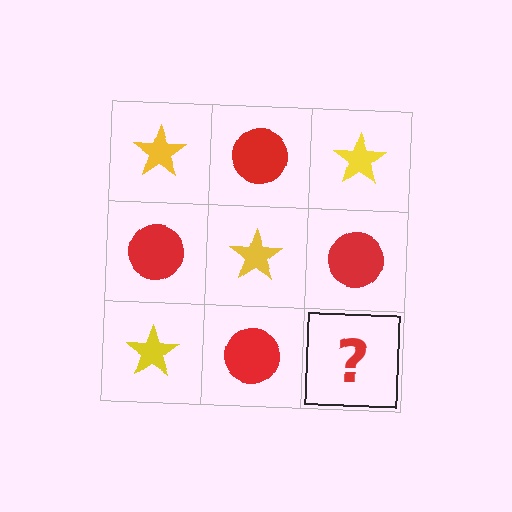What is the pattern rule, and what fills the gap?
The rule is that it alternates yellow star and red circle in a checkerboard pattern. The gap should be filled with a yellow star.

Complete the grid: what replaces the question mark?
The question mark should be replaced with a yellow star.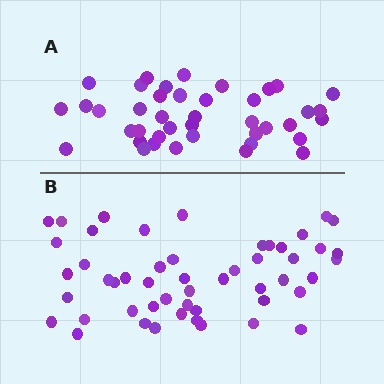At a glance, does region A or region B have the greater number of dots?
Region B (the bottom region) has more dots.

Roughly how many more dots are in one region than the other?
Region B has roughly 10 or so more dots than region A.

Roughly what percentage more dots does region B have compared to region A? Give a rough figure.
About 25% more.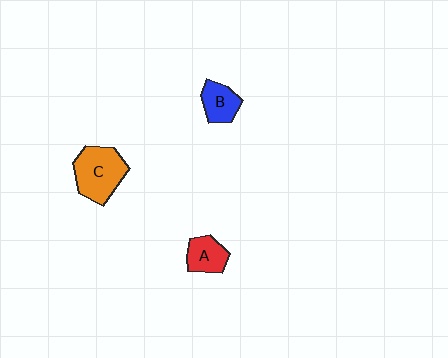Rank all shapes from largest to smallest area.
From largest to smallest: C (orange), B (blue), A (red).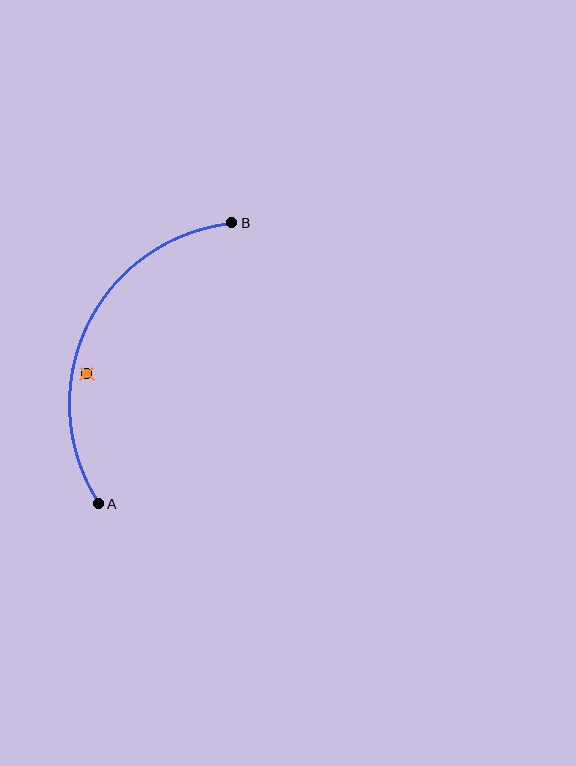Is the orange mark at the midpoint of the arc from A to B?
No — the orange mark does not lie on the arc at all. It sits slightly inside the curve.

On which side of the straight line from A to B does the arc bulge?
The arc bulges to the left of the straight line connecting A and B.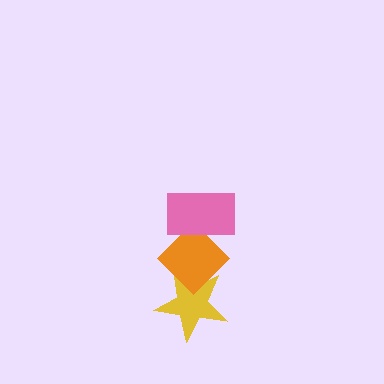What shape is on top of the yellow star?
The orange diamond is on top of the yellow star.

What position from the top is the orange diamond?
The orange diamond is 2nd from the top.